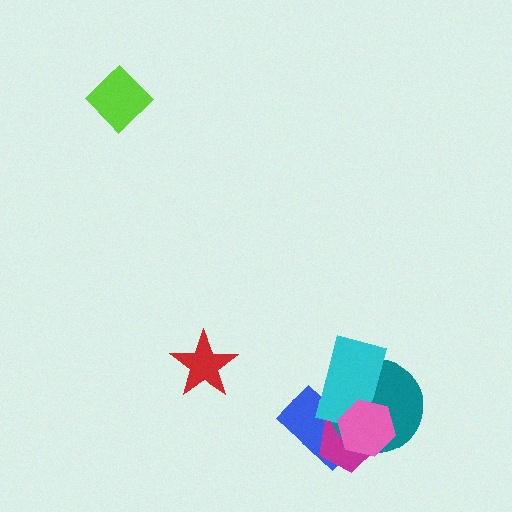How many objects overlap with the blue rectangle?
4 objects overlap with the blue rectangle.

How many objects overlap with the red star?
0 objects overlap with the red star.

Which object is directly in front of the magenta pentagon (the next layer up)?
The teal circle is directly in front of the magenta pentagon.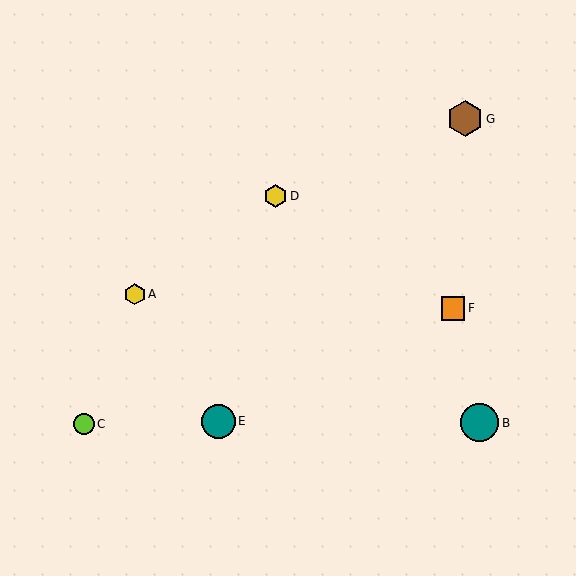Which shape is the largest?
The teal circle (labeled B) is the largest.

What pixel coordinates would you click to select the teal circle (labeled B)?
Click at (480, 423) to select the teal circle B.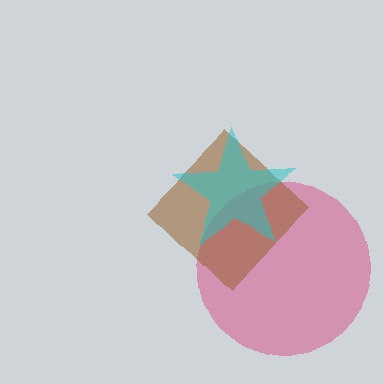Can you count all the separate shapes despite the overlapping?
Yes, there are 3 separate shapes.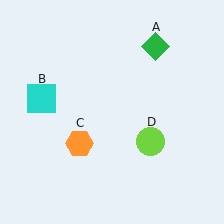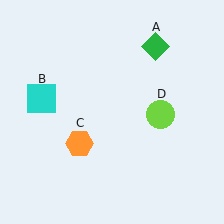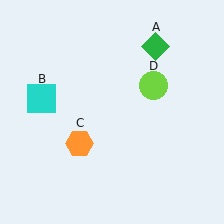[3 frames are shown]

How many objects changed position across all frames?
1 object changed position: lime circle (object D).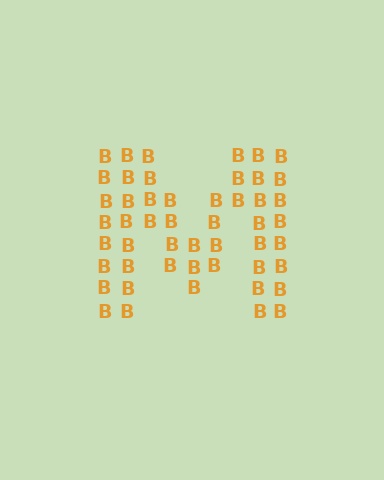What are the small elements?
The small elements are letter B's.